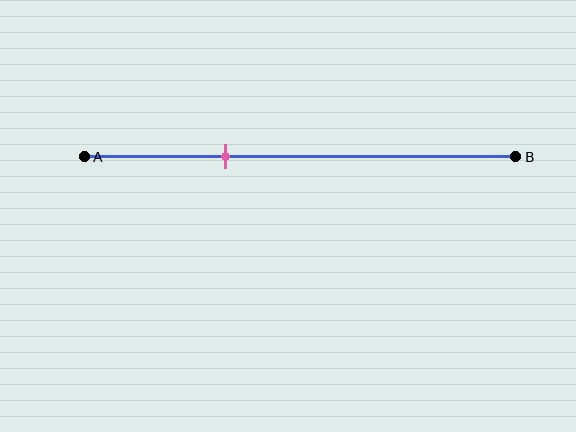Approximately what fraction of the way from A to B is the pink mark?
The pink mark is approximately 35% of the way from A to B.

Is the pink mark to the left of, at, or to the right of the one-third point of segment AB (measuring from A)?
The pink mark is approximately at the one-third point of segment AB.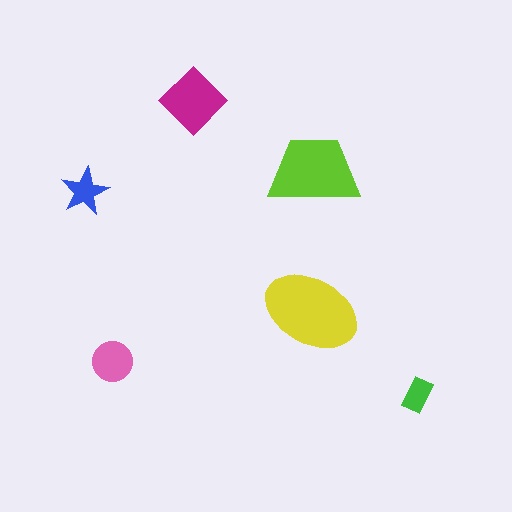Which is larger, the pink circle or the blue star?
The pink circle.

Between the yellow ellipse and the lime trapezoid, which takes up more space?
The yellow ellipse.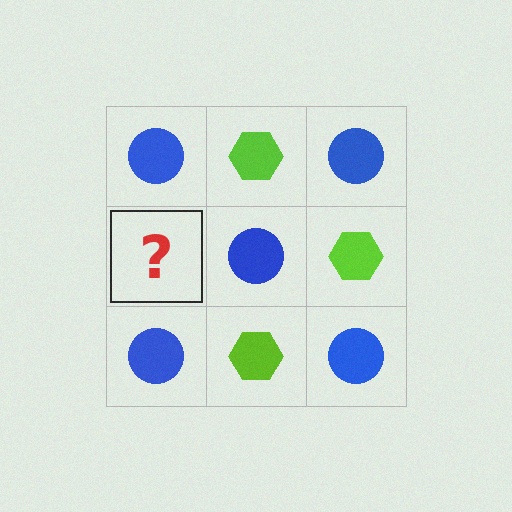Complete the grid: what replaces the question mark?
The question mark should be replaced with a lime hexagon.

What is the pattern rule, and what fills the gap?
The rule is that it alternates blue circle and lime hexagon in a checkerboard pattern. The gap should be filled with a lime hexagon.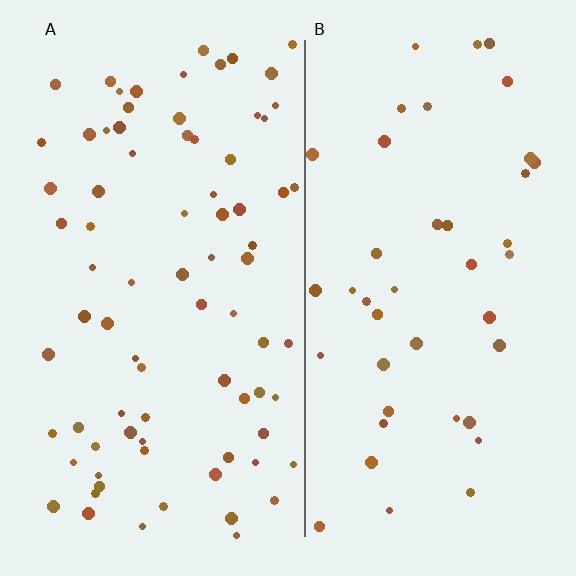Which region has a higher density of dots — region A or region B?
A (the left).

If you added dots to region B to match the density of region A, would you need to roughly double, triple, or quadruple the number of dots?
Approximately double.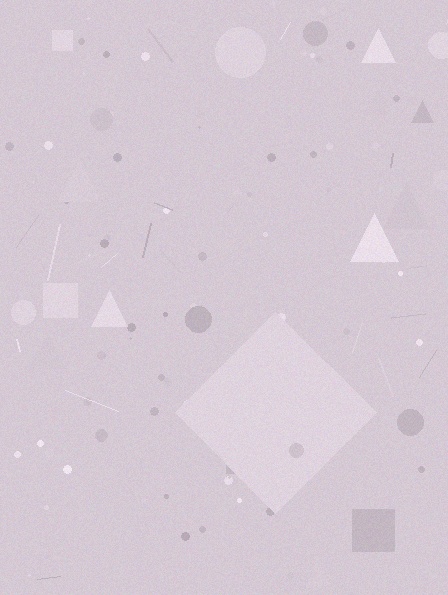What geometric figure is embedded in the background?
A diamond is embedded in the background.